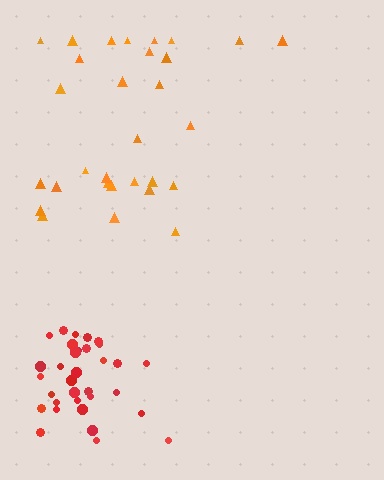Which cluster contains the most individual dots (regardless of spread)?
Red (33).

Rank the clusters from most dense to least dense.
red, orange.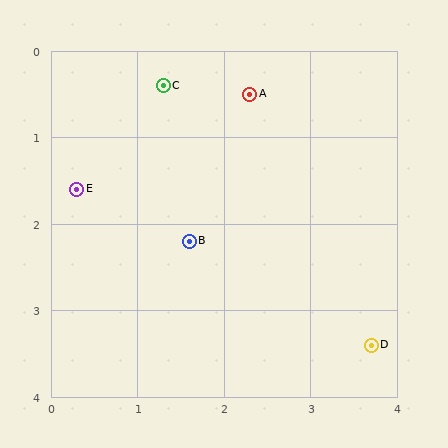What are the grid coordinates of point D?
Point D is at approximately (3.7, 3.4).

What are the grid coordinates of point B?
Point B is at approximately (1.6, 2.2).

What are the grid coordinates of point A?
Point A is at approximately (2.3, 0.5).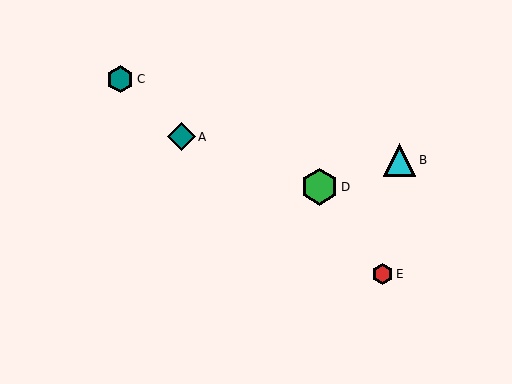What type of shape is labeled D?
Shape D is a green hexagon.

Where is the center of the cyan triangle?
The center of the cyan triangle is at (400, 160).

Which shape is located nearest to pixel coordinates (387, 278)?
The red hexagon (labeled E) at (382, 274) is nearest to that location.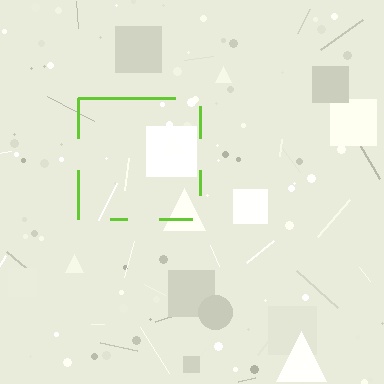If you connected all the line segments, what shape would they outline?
They would outline a square.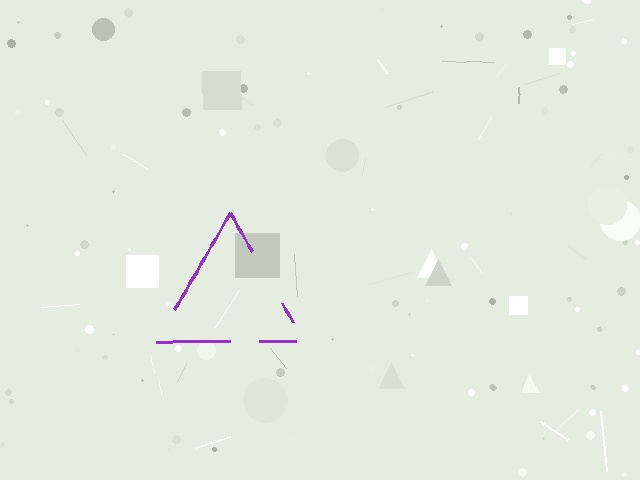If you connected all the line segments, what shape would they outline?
They would outline a triangle.